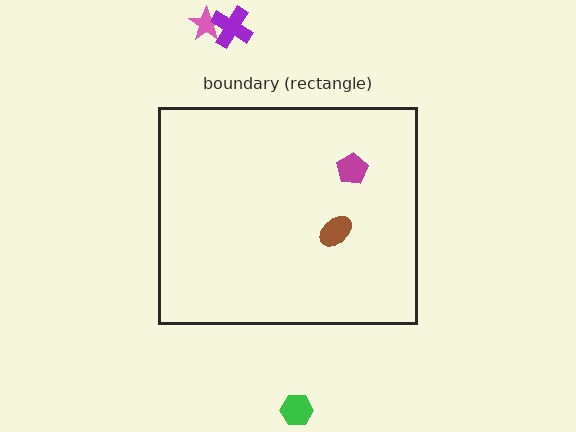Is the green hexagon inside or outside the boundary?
Outside.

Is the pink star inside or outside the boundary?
Outside.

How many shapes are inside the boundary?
2 inside, 3 outside.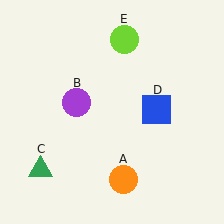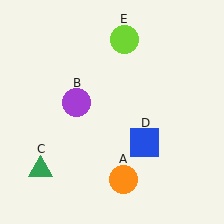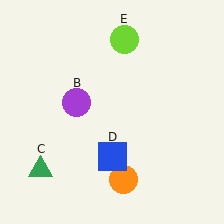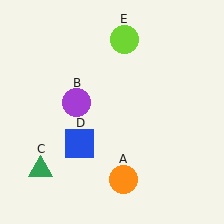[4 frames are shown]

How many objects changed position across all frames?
1 object changed position: blue square (object D).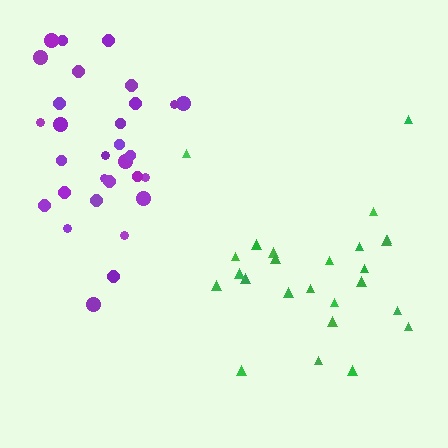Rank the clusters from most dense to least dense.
purple, green.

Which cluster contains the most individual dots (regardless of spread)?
Purple (31).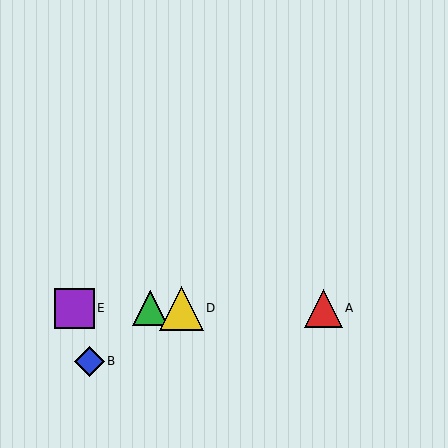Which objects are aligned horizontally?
Objects A, C, D, E are aligned horizontally.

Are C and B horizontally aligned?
No, C is at y≈308 and B is at y≈361.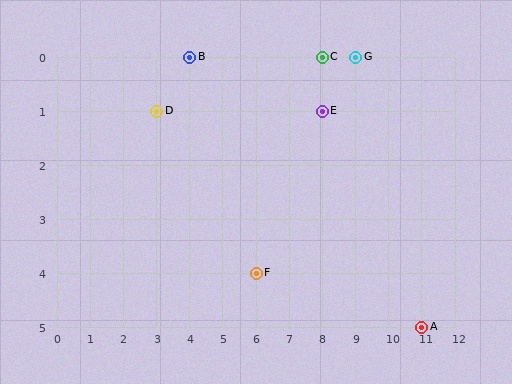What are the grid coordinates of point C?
Point C is at grid coordinates (8, 0).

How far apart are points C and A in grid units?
Points C and A are 3 columns and 5 rows apart (about 5.8 grid units diagonally).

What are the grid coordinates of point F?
Point F is at grid coordinates (6, 4).